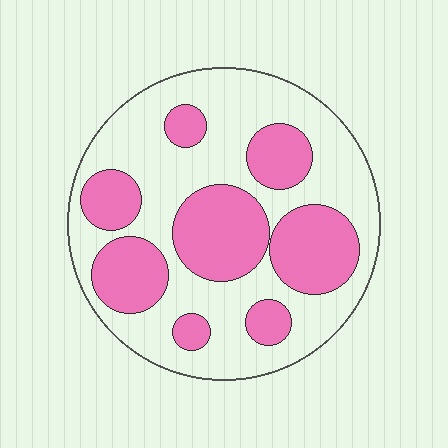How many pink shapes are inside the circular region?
8.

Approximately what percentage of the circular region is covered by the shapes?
Approximately 40%.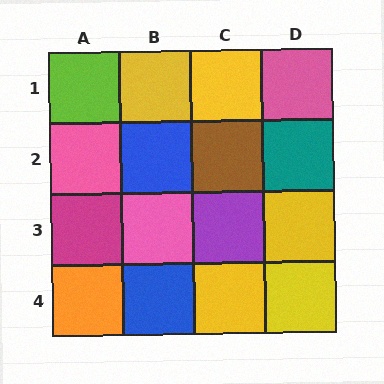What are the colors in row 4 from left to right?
Orange, blue, yellow, yellow.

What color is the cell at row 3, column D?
Yellow.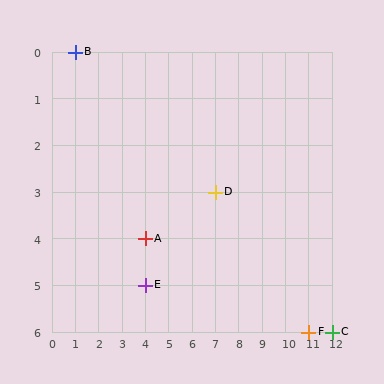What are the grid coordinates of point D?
Point D is at grid coordinates (7, 3).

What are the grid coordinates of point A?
Point A is at grid coordinates (4, 4).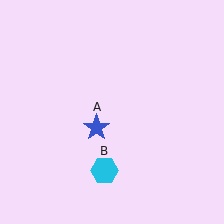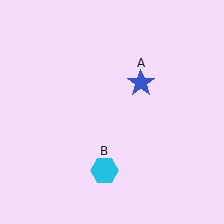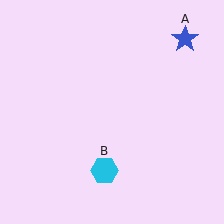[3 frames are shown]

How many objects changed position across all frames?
1 object changed position: blue star (object A).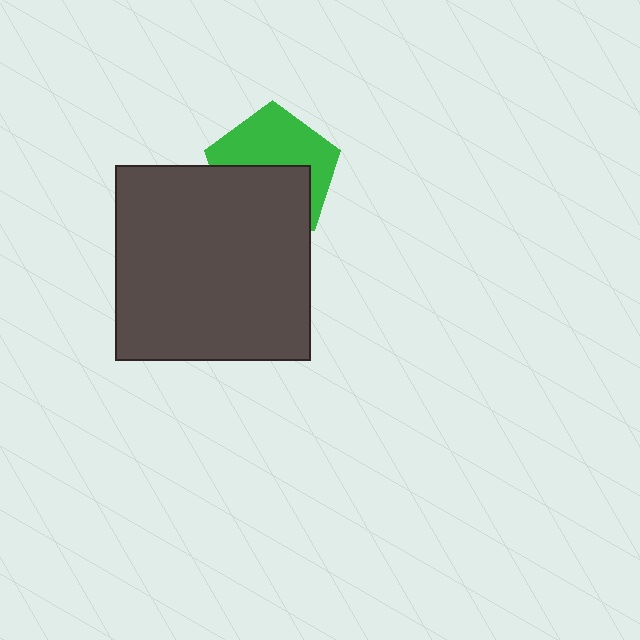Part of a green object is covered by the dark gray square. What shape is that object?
It is a pentagon.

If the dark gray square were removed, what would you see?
You would see the complete green pentagon.